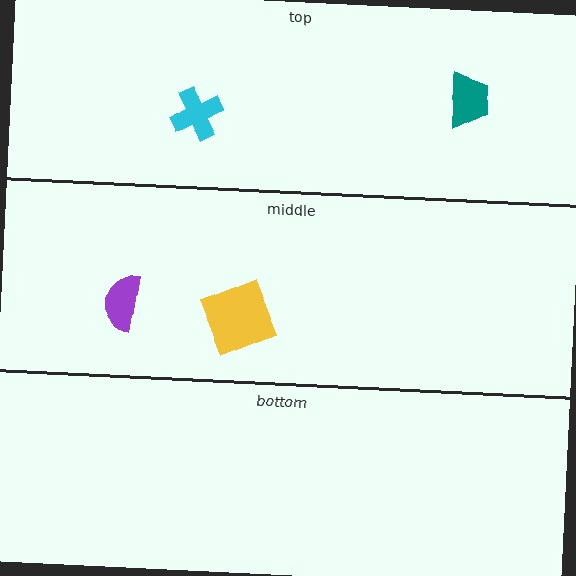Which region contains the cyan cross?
The top region.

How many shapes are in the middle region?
2.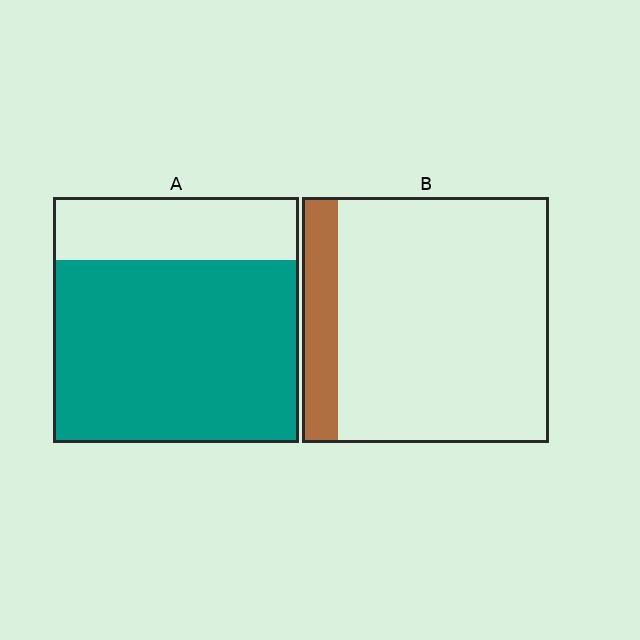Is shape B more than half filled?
No.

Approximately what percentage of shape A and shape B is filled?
A is approximately 75% and B is approximately 15%.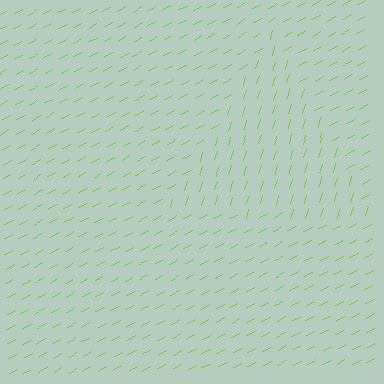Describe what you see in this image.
The image is filled with small lime line segments. A triangle region in the image has lines oriented differently from the surrounding lines, creating a visible texture boundary.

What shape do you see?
I see a triangle.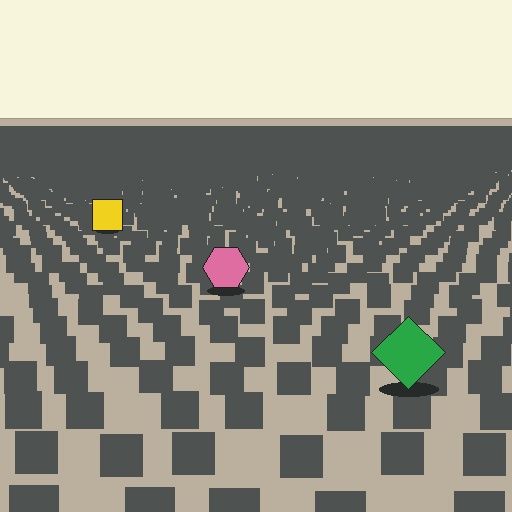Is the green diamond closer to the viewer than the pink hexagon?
Yes. The green diamond is closer — you can tell from the texture gradient: the ground texture is coarser near it.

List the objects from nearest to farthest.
From nearest to farthest: the green diamond, the pink hexagon, the yellow square.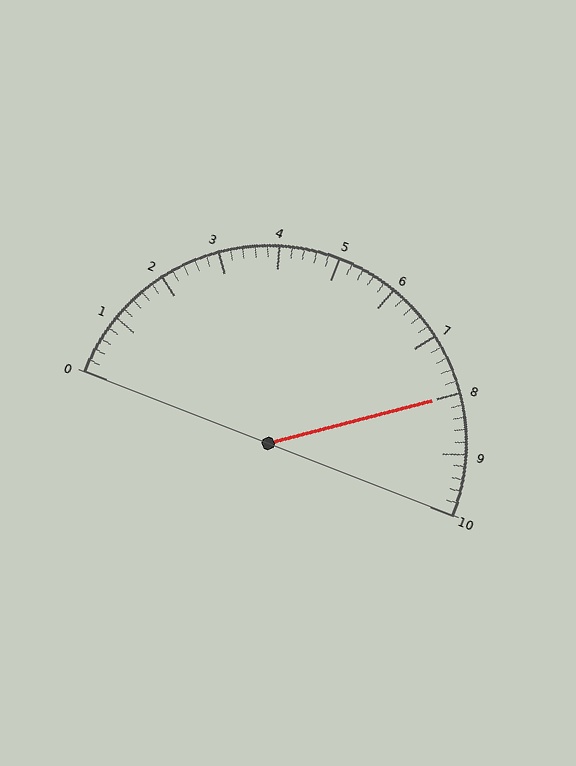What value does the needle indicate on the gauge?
The needle indicates approximately 8.0.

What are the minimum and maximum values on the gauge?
The gauge ranges from 0 to 10.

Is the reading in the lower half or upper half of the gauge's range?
The reading is in the upper half of the range (0 to 10).